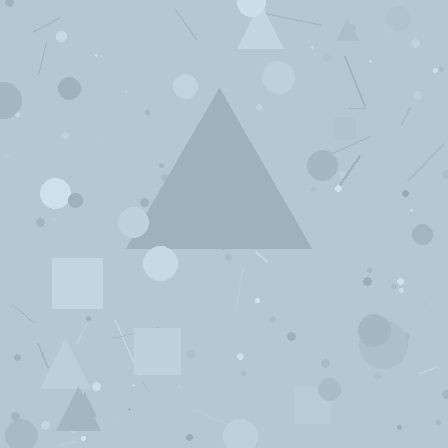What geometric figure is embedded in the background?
A triangle is embedded in the background.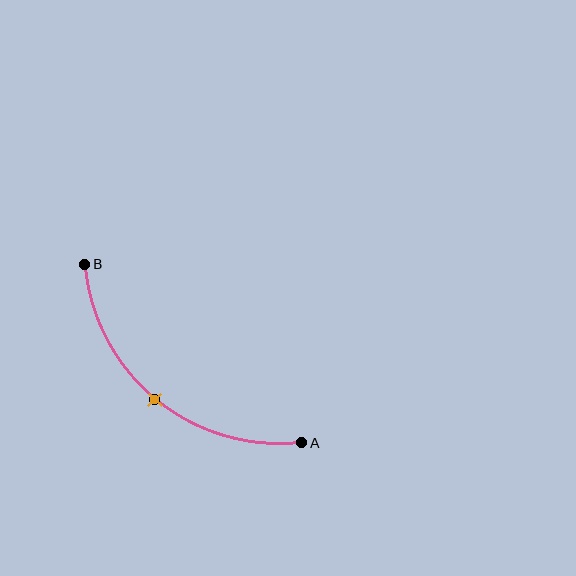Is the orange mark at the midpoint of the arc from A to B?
Yes. The orange mark lies on the arc at equal arc-length from both A and B — it is the arc midpoint.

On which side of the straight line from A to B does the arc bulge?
The arc bulges below and to the left of the straight line connecting A and B.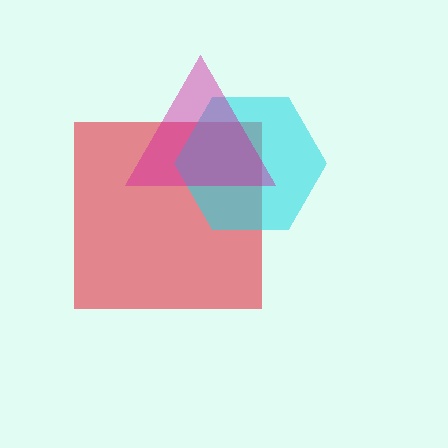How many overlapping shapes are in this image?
There are 3 overlapping shapes in the image.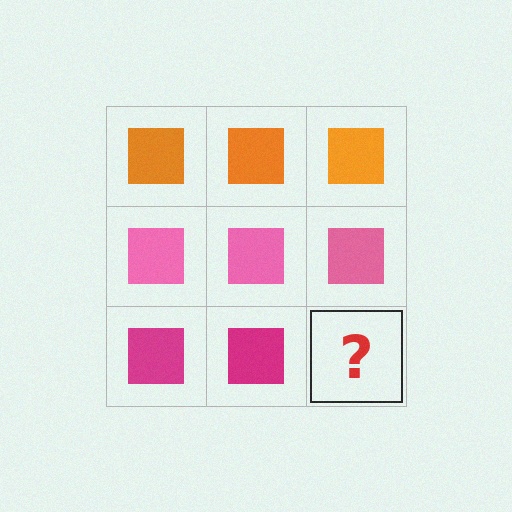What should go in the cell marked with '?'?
The missing cell should contain a magenta square.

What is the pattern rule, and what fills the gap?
The rule is that each row has a consistent color. The gap should be filled with a magenta square.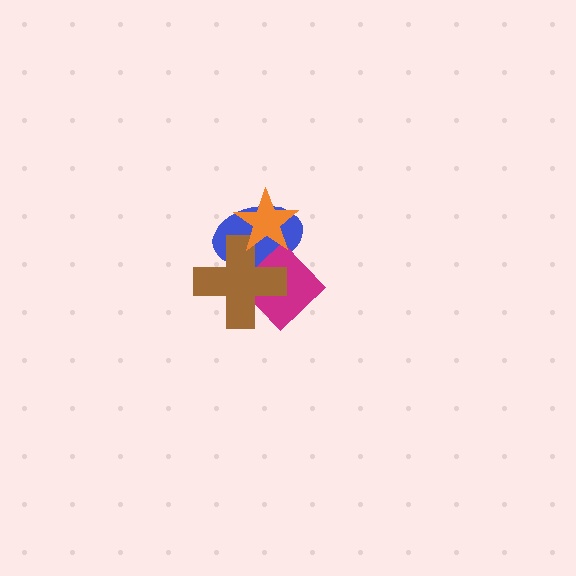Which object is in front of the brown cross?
The orange star is in front of the brown cross.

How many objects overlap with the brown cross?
3 objects overlap with the brown cross.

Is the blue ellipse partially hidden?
Yes, it is partially covered by another shape.